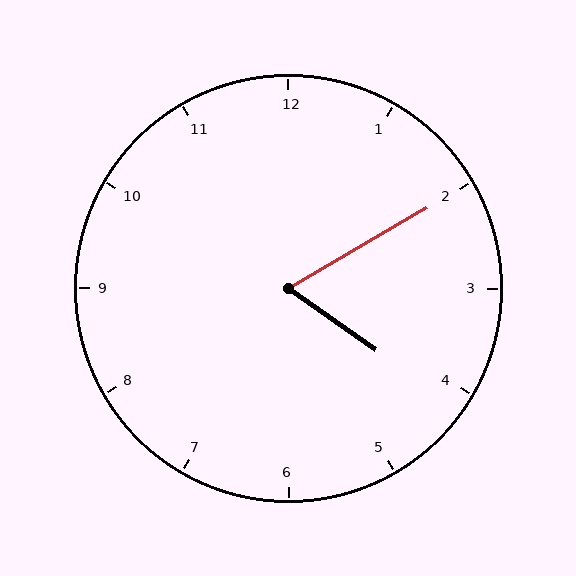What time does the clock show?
4:10.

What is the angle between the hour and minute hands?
Approximately 65 degrees.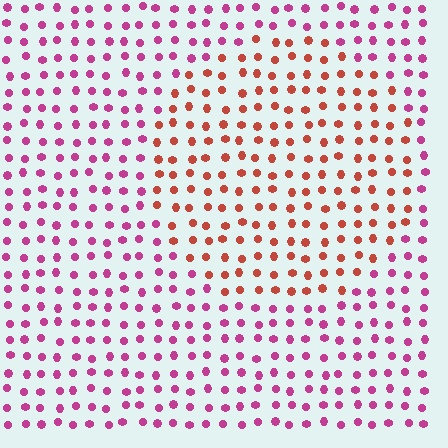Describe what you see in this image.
The image is filled with small magenta elements in a uniform arrangement. A circle-shaped region is visible where the elements are tinted to a slightly different hue, forming a subtle color boundary.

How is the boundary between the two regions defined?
The boundary is defined purely by a slight shift in hue (about 43 degrees). Spacing, size, and orientation are identical on both sides.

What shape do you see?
I see a circle.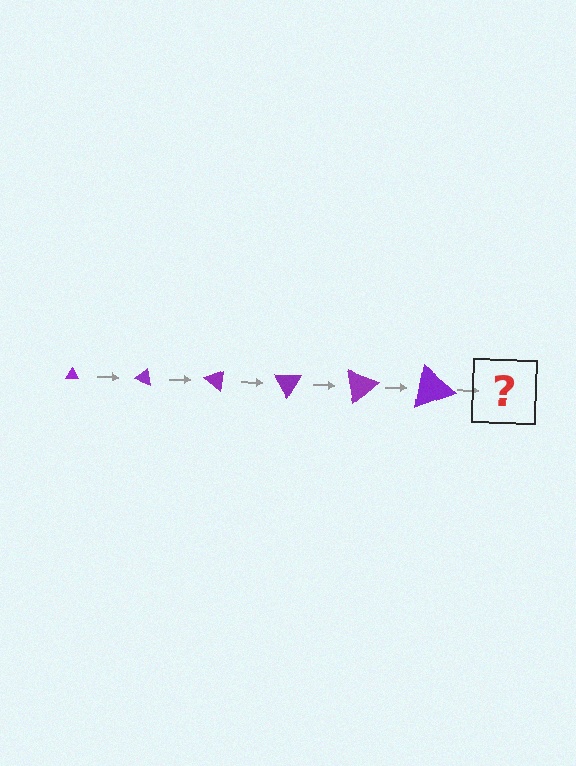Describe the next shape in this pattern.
It should be a triangle, larger than the previous one and rotated 120 degrees from the start.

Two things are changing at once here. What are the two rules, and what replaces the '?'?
The two rules are that the triangle grows larger each step and it rotates 20 degrees each step. The '?' should be a triangle, larger than the previous one and rotated 120 degrees from the start.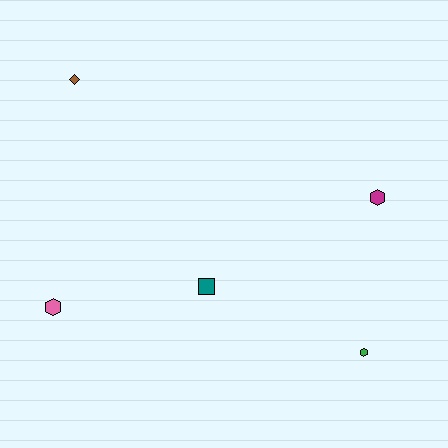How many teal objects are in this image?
There is 1 teal object.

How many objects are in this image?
There are 5 objects.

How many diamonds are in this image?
There is 1 diamond.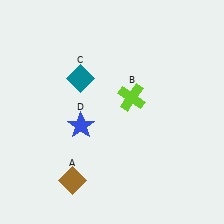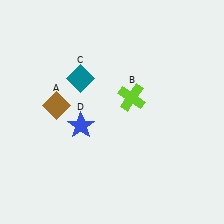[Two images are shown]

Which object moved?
The brown diamond (A) moved up.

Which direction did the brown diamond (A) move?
The brown diamond (A) moved up.